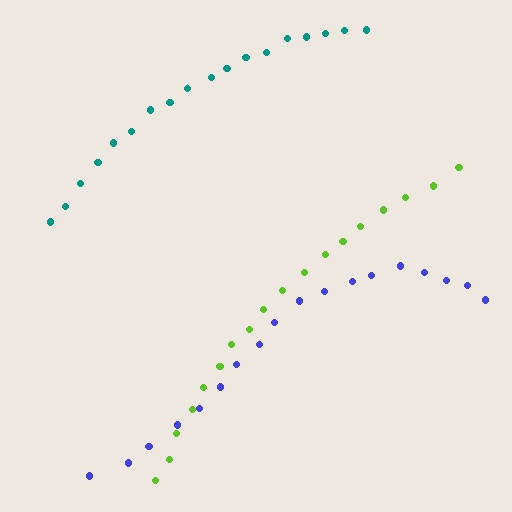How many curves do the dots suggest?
There are 3 distinct paths.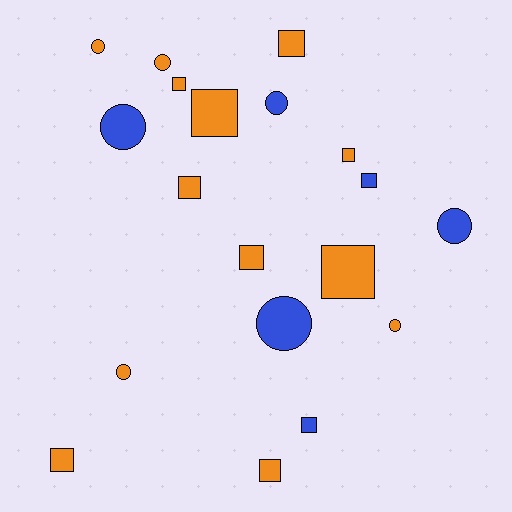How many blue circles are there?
There are 4 blue circles.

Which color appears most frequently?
Orange, with 13 objects.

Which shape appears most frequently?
Square, with 11 objects.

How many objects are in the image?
There are 19 objects.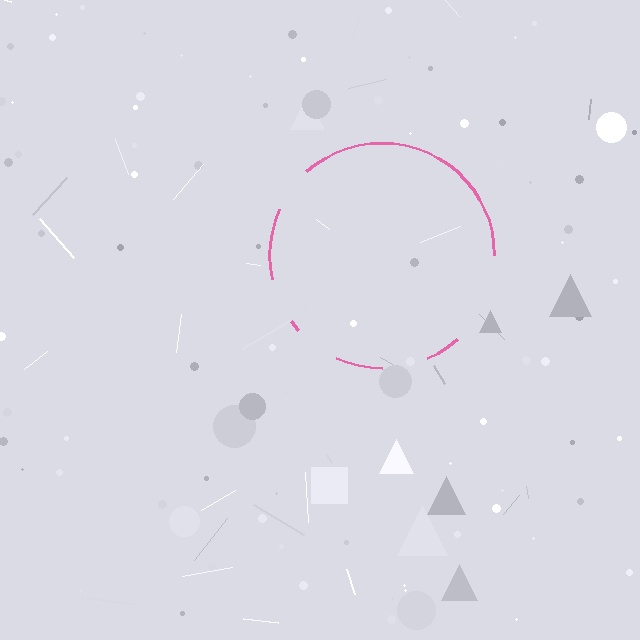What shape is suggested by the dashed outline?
The dashed outline suggests a circle.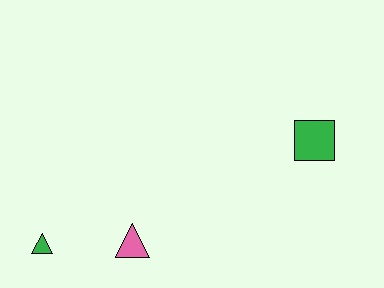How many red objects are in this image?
There are no red objects.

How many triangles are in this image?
There are 2 triangles.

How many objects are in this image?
There are 3 objects.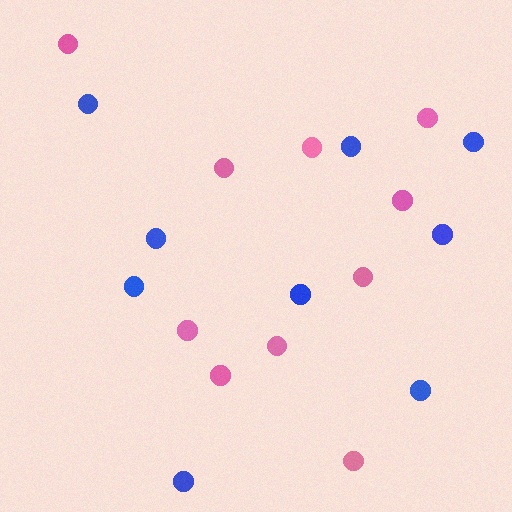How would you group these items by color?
There are 2 groups: one group of blue circles (9) and one group of pink circles (10).